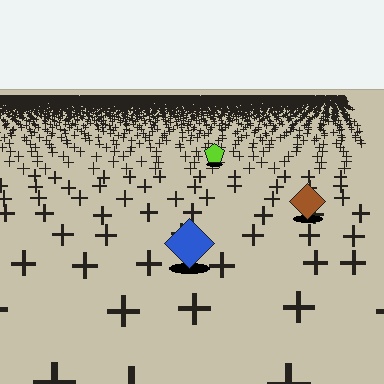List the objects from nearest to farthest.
From nearest to farthest: the blue diamond, the brown diamond, the lime pentagon.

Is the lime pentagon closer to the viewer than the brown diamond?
No. The brown diamond is closer — you can tell from the texture gradient: the ground texture is coarser near it.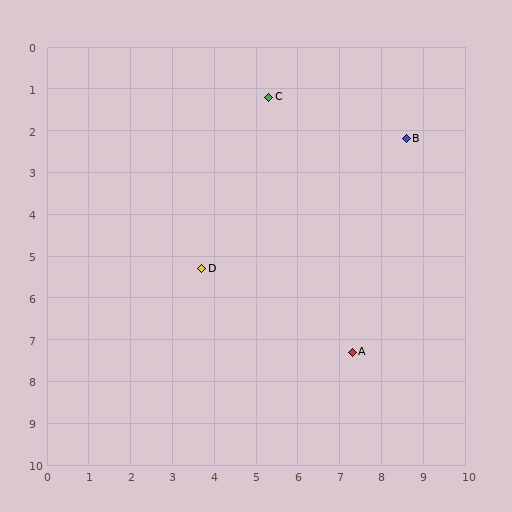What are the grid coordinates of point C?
Point C is at approximately (5.3, 1.2).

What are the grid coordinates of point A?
Point A is at approximately (7.3, 7.3).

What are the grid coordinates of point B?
Point B is at approximately (8.6, 2.2).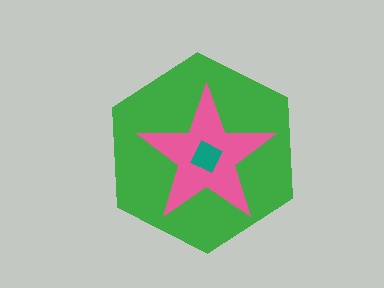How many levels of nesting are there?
3.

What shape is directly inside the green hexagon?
The pink star.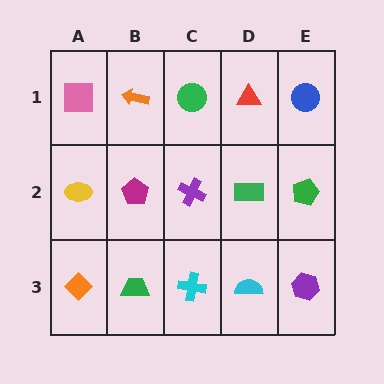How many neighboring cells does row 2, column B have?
4.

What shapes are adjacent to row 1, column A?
A yellow ellipse (row 2, column A), an orange arrow (row 1, column B).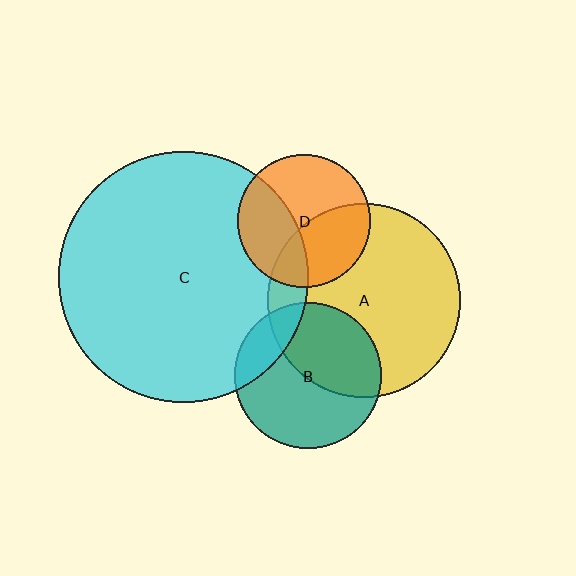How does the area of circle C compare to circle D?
Approximately 3.6 times.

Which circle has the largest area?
Circle C (cyan).